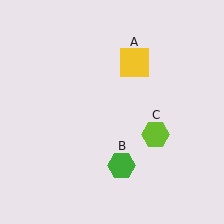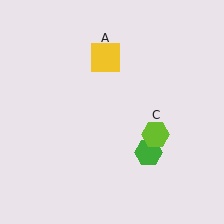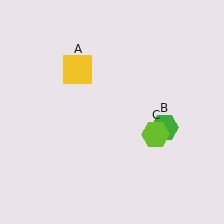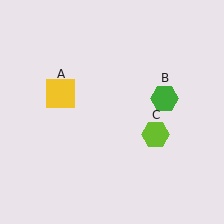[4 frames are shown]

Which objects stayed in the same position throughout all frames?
Lime hexagon (object C) remained stationary.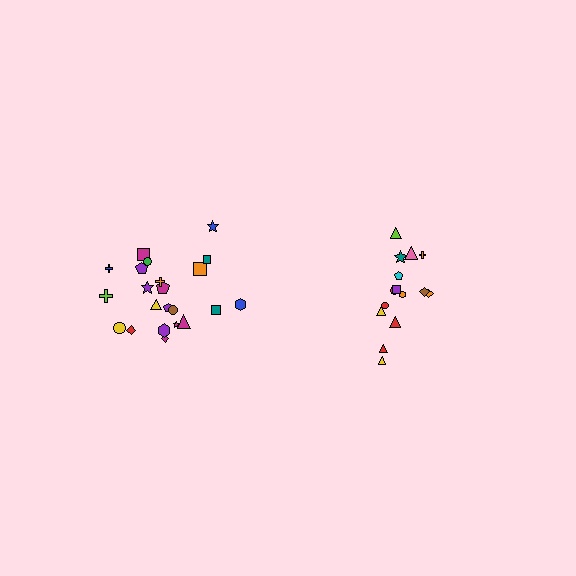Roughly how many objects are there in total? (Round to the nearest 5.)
Roughly 35 objects in total.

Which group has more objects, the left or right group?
The left group.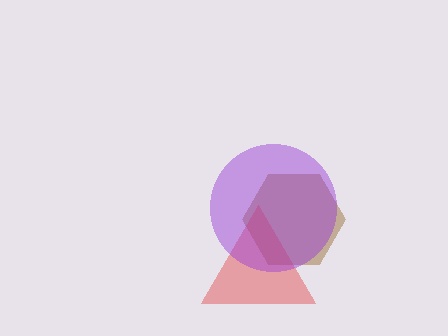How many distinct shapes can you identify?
There are 3 distinct shapes: a brown hexagon, a red triangle, a purple circle.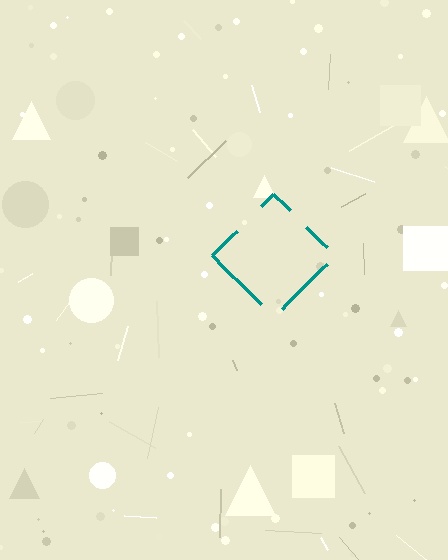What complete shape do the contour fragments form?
The contour fragments form a diamond.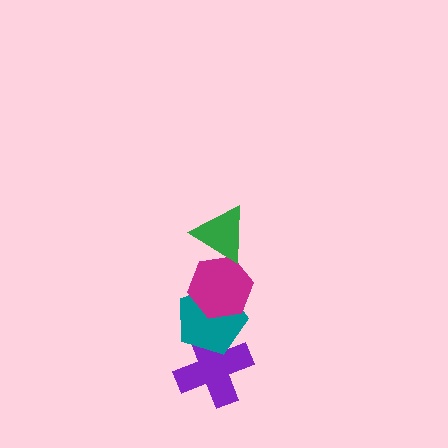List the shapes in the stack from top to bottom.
From top to bottom: the green triangle, the magenta hexagon, the teal pentagon, the purple cross.